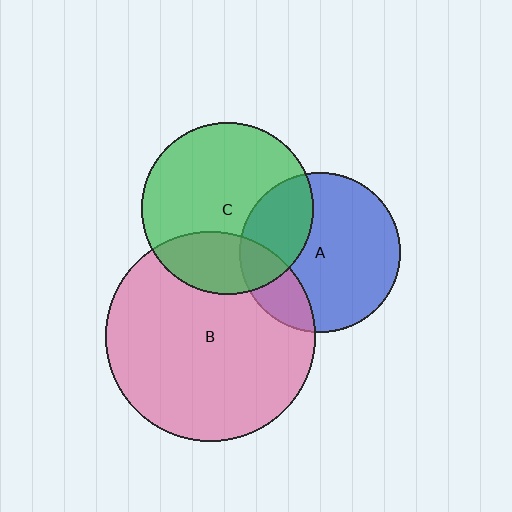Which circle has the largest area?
Circle B (pink).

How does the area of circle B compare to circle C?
Approximately 1.5 times.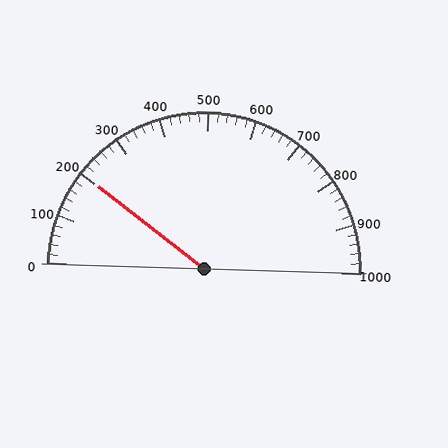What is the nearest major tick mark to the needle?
The nearest major tick mark is 200.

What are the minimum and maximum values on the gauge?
The gauge ranges from 0 to 1000.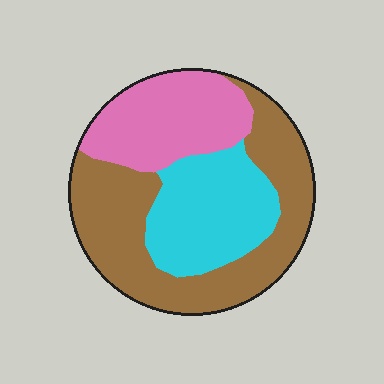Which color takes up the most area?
Brown, at roughly 45%.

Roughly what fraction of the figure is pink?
Pink takes up about one quarter (1/4) of the figure.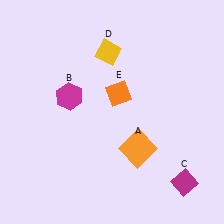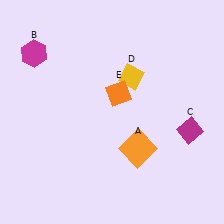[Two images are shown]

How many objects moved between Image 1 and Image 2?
3 objects moved between the two images.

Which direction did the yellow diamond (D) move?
The yellow diamond (D) moved down.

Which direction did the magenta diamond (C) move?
The magenta diamond (C) moved up.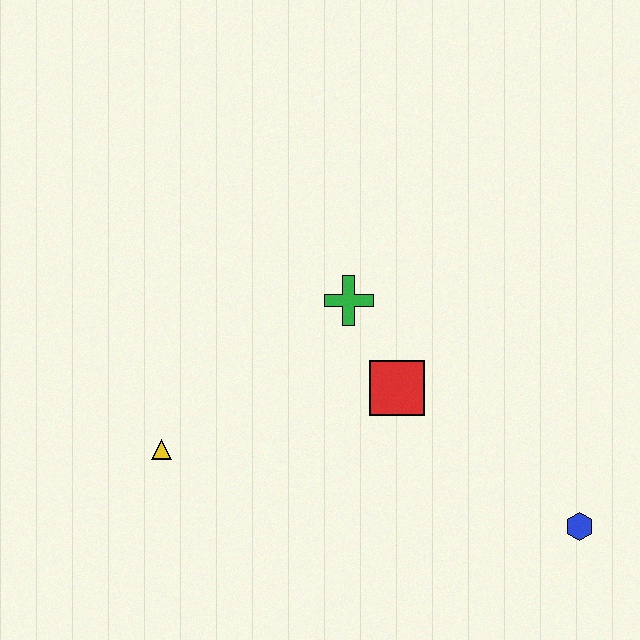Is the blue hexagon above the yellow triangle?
No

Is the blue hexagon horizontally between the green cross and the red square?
No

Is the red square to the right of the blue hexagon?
No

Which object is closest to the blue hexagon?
The red square is closest to the blue hexagon.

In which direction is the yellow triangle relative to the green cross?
The yellow triangle is to the left of the green cross.